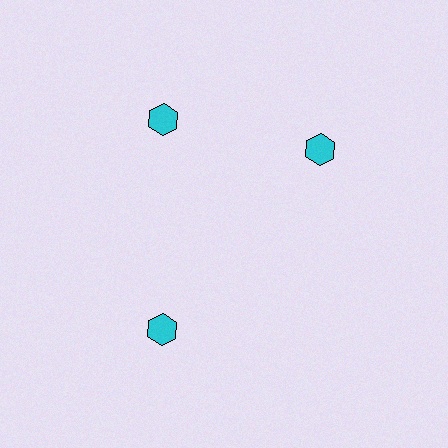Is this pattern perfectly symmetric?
No. The 3 cyan hexagons are arranged in a ring, but one element near the 3 o'clock position is rotated out of alignment along the ring, breaking the 3-fold rotational symmetry.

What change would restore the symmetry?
The symmetry would be restored by rotating it back into even spacing with its neighbors so that all 3 hexagons sit at equal angles and equal distance from the center.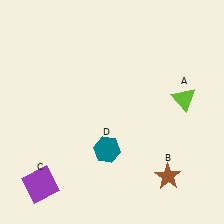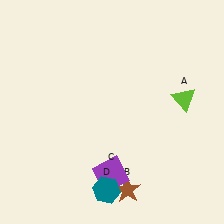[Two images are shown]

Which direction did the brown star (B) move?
The brown star (B) moved left.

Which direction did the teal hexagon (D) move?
The teal hexagon (D) moved down.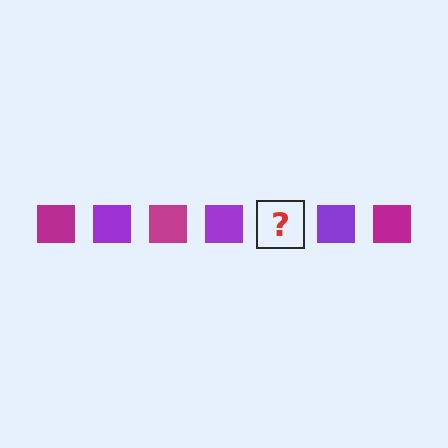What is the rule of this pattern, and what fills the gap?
The rule is that the pattern cycles through magenta, purple squares. The gap should be filled with a magenta square.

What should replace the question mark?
The question mark should be replaced with a magenta square.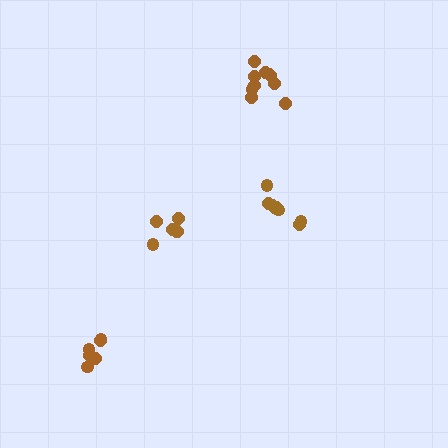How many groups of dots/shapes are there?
There are 4 groups.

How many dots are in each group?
Group 1: 6 dots, Group 2: 8 dots, Group 3: 10 dots, Group 4: 6 dots (30 total).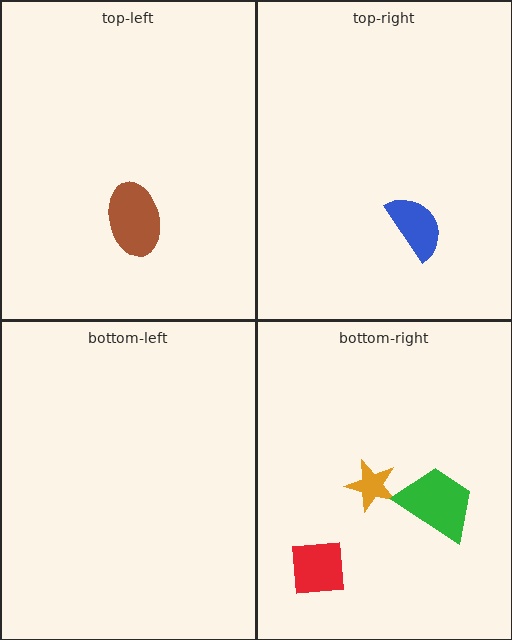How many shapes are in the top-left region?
1.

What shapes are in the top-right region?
The blue semicircle.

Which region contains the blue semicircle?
The top-right region.